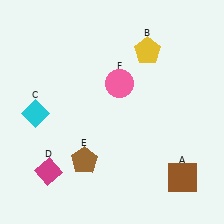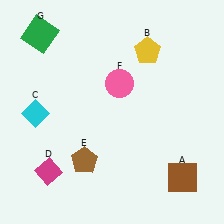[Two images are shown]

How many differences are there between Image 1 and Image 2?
There is 1 difference between the two images.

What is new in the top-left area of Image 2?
A green square (G) was added in the top-left area of Image 2.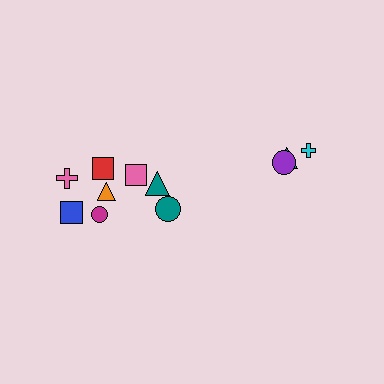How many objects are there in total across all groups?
There are 11 objects.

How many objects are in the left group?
There are 8 objects.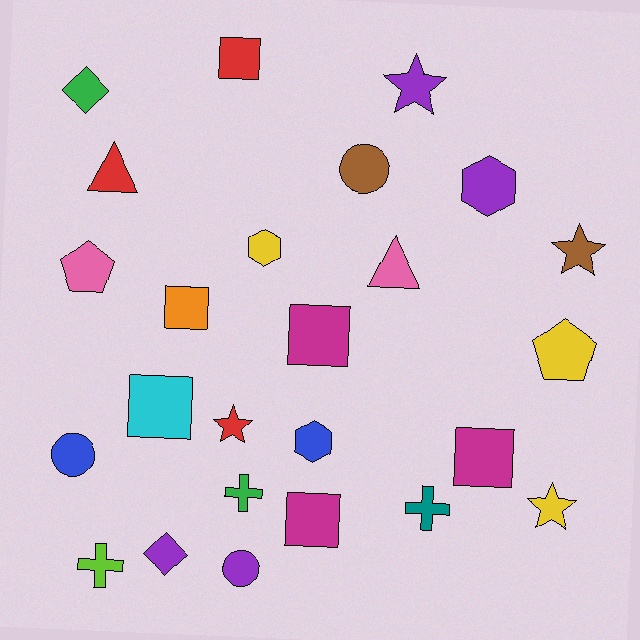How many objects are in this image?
There are 25 objects.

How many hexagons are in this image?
There are 3 hexagons.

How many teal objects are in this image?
There is 1 teal object.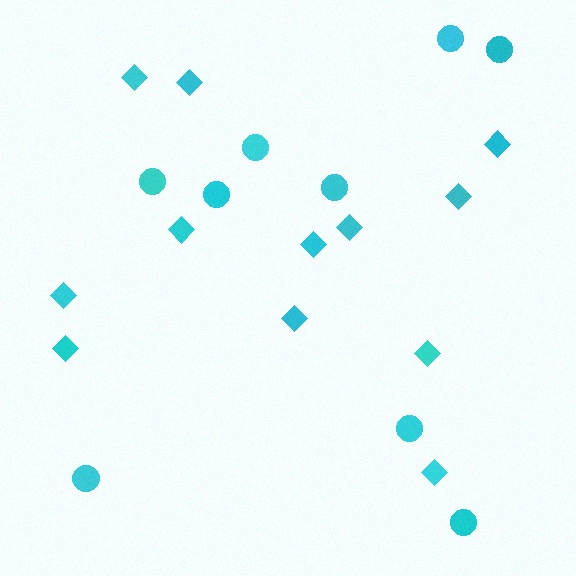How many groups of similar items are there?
There are 2 groups: one group of circles (9) and one group of diamonds (12).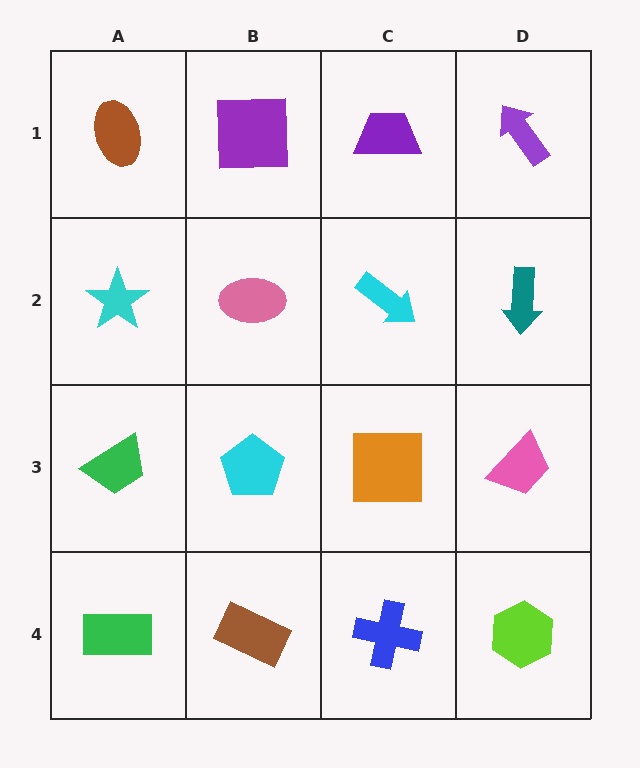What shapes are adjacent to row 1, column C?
A cyan arrow (row 2, column C), a purple square (row 1, column B), a purple arrow (row 1, column D).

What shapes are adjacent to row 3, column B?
A pink ellipse (row 2, column B), a brown rectangle (row 4, column B), a green trapezoid (row 3, column A), an orange square (row 3, column C).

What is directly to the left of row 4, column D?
A blue cross.